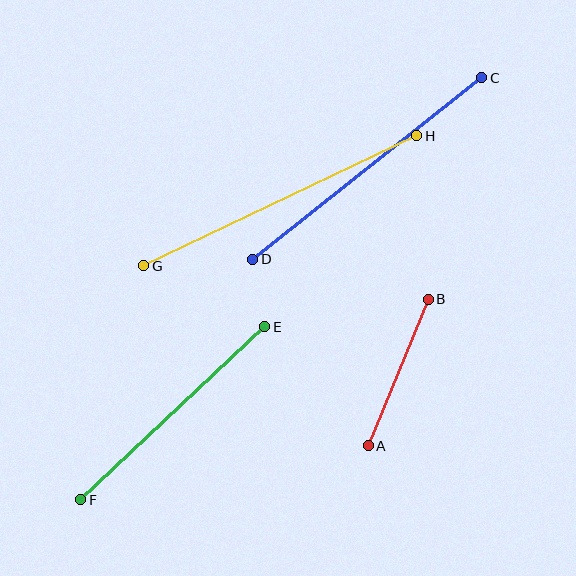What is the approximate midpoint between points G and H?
The midpoint is at approximately (280, 201) pixels.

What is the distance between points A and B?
The distance is approximately 159 pixels.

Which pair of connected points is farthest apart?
Points G and H are farthest apart.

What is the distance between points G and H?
The distance is approximately 303 pixels.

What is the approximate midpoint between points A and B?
The midpoint is at approximately (398, 373) pixels.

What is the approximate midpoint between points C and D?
The midpoint is at approximately (367, 168) pixels.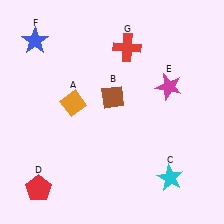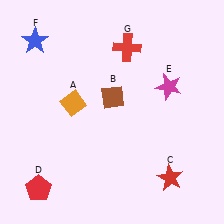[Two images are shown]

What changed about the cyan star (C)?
In Image 1, C is cyan. In Image 2, it changed to red.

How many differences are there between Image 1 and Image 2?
There is 1 difference between the two images.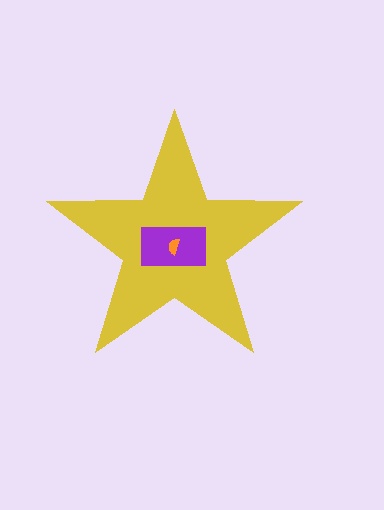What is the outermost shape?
The yellow star.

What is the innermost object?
The orange semicircle.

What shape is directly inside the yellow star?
The purple rectangle.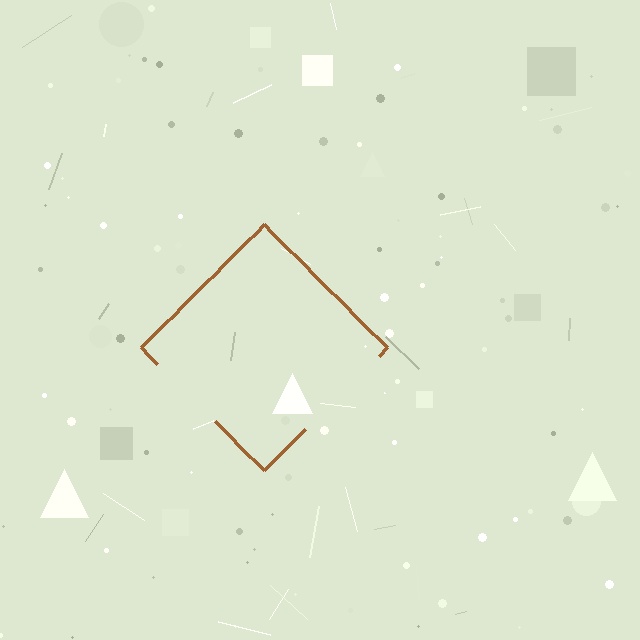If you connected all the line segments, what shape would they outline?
They would outline a diamond.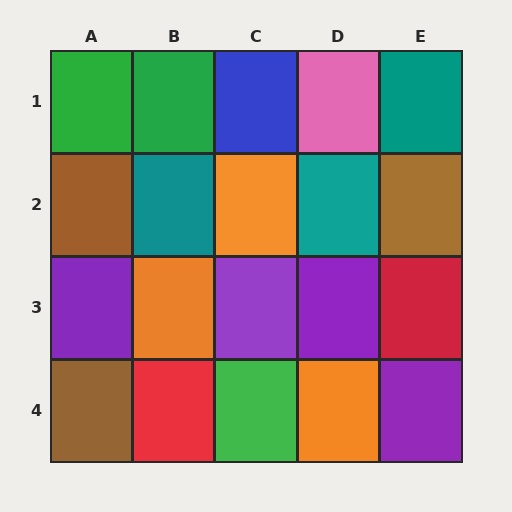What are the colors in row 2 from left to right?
Brown, teal, orange, teal, brown.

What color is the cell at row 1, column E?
Teal.